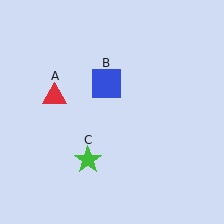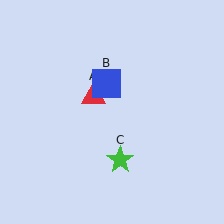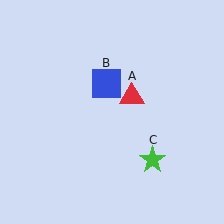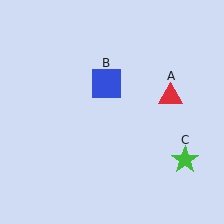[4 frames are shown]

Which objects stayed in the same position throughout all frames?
Blue square (object B) remained stationary.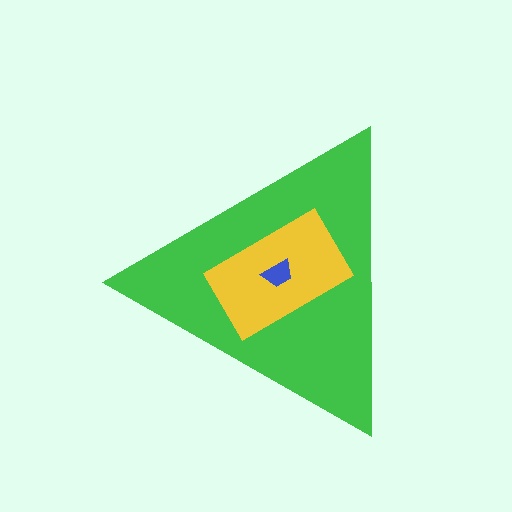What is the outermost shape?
The green triangle.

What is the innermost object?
The blue trapezoid.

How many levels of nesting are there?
3.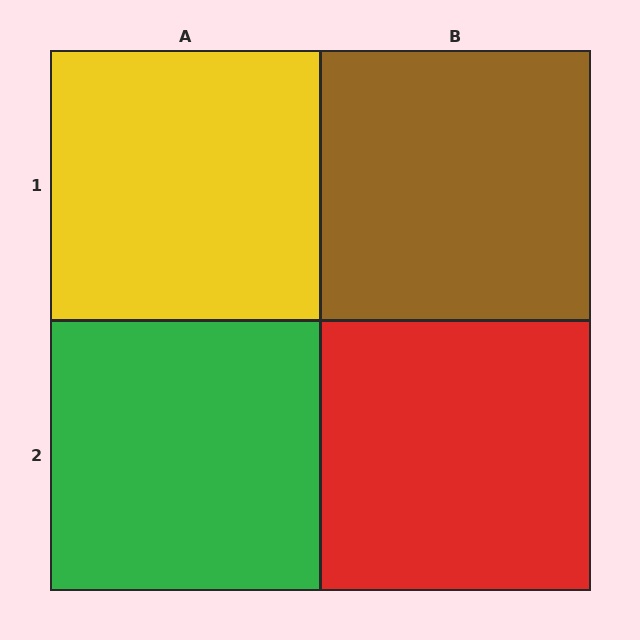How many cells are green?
1 cell is green.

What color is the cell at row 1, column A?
Yellow.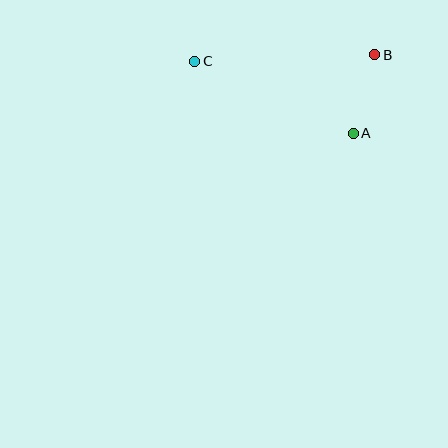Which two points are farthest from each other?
Points B and C are farthest from each other.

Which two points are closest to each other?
Points A and B are closest to each other.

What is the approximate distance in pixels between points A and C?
The distance between A and C is approximately 174 pixels.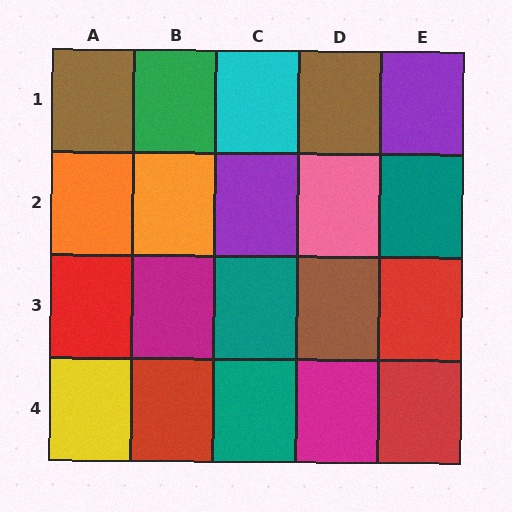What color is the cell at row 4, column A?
Yellow.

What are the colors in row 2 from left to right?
Orange, orange, purple, pink, teal.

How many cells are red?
4 cells are red.